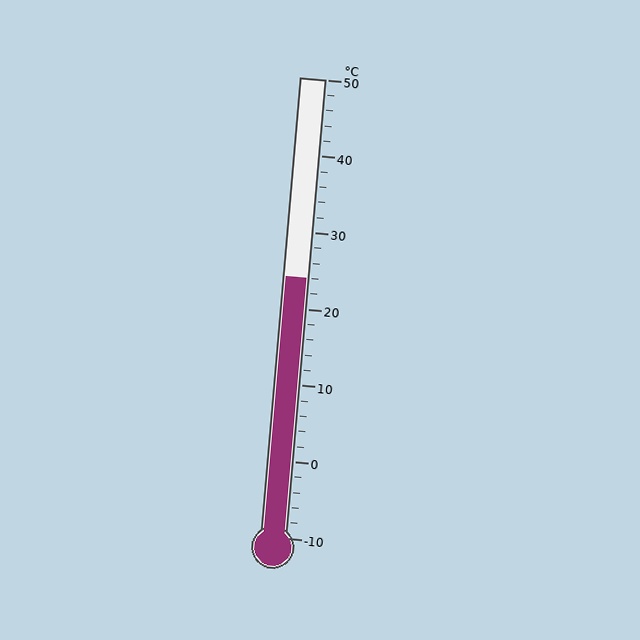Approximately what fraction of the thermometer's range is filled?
The thermometer is filled to approximately 55% of its range.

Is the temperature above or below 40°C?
The temperature is below 40°C.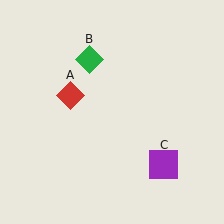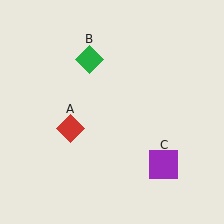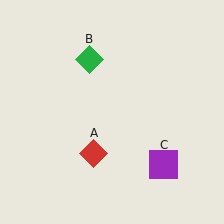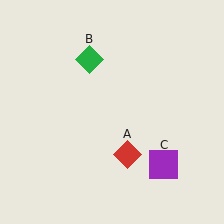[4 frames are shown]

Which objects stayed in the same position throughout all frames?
Green diamond (object B) and purple square (object C) remained stationary.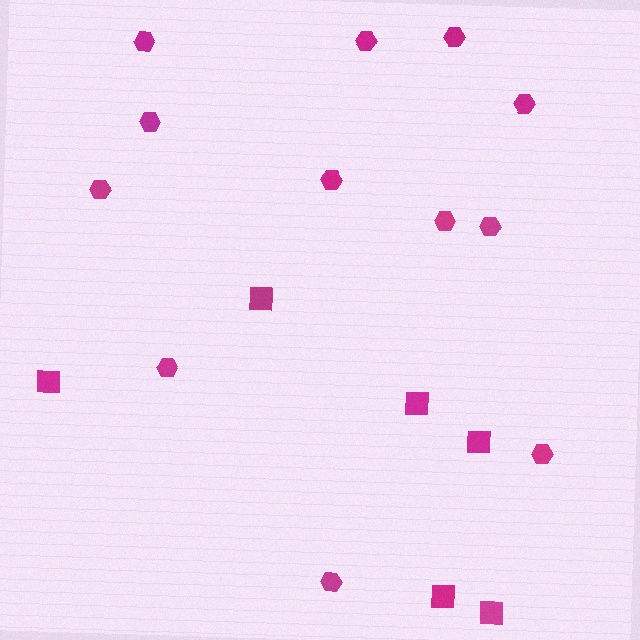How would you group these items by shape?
There are 2 groups: one group of squares (6) and one group of hexagons (12).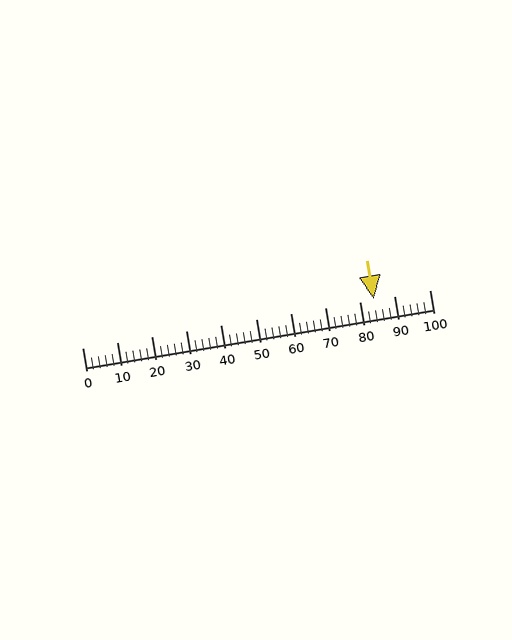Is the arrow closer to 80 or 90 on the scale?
The arrow is closer to 80.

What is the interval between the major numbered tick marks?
The major tick marks are spaced 10 units apart.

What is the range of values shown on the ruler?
The ruler shows values from 0 to 100.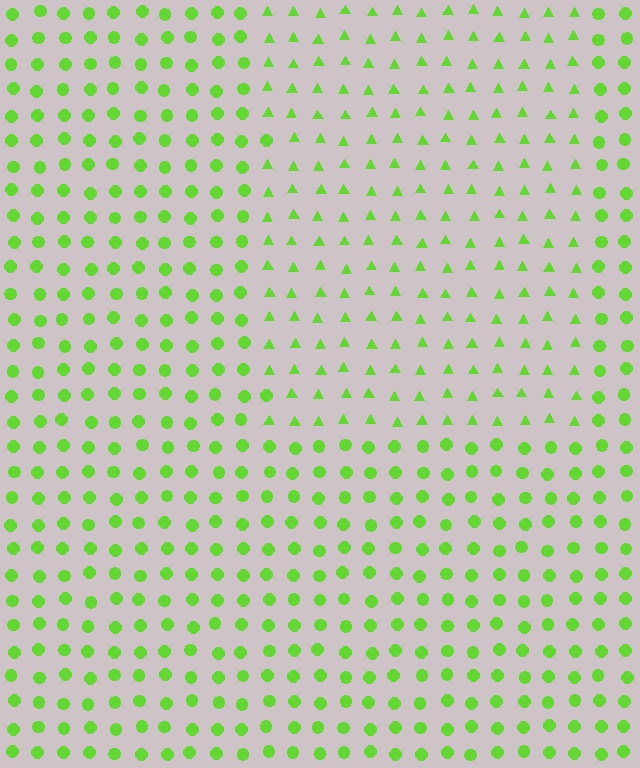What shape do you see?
I see a rectangle.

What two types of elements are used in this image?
The image uses triangles inside the rectangle region and circles outside it.